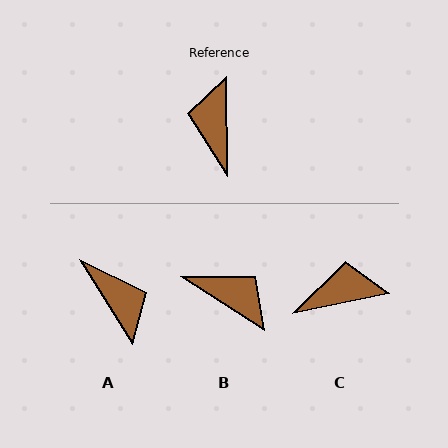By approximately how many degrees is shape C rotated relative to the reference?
Approximately 79 degrees clockwise.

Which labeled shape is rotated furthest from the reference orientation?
A, about 149 degrees away.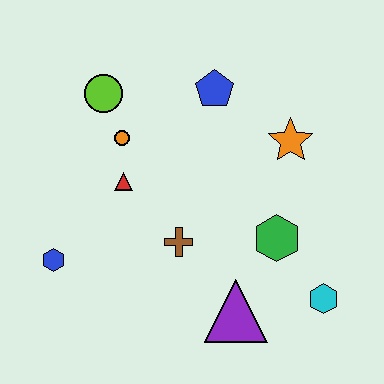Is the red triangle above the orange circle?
No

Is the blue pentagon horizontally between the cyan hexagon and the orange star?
No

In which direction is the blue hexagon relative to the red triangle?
The blue hexagon is below the red triangle.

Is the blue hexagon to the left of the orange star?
Yes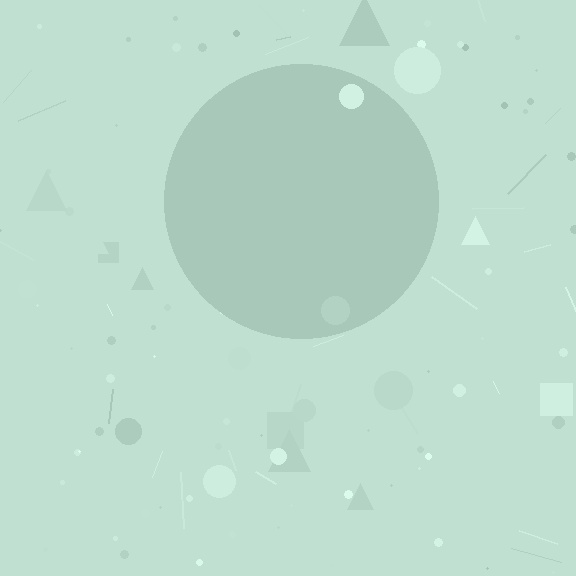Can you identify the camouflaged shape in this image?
The camouflaged shape is a circle.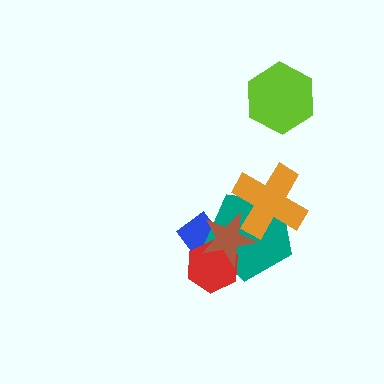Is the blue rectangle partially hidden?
Yes, it is partially covered by another shape.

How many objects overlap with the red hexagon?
3 objects overlap with the red hexagon.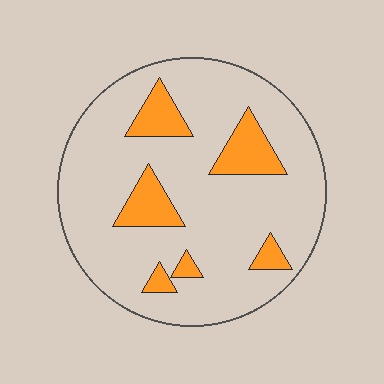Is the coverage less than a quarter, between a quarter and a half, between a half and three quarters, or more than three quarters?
Less than a quarter.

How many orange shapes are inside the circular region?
6.